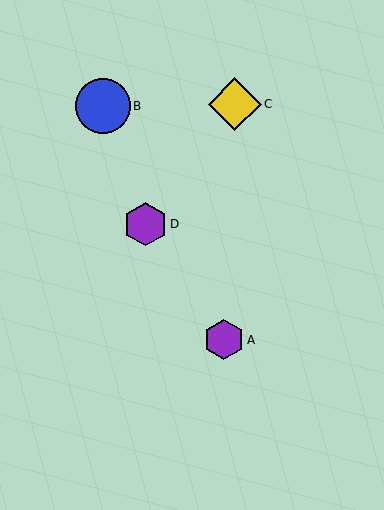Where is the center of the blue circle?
The center of the blue circle is at (103, 106).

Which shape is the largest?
The blue circle (labeled B) is the largest.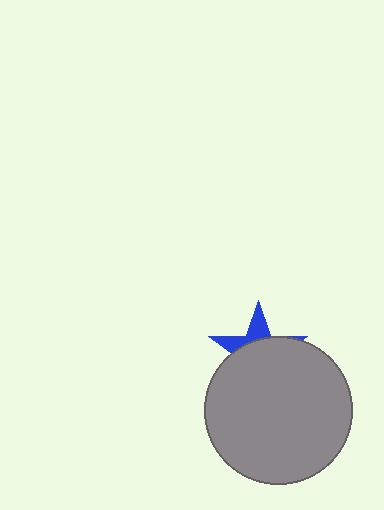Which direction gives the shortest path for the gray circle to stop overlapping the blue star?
Moving down gives the shortest separation.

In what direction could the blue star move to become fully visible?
The blue star could move up. That would shift it out from behind the gray circle entirely.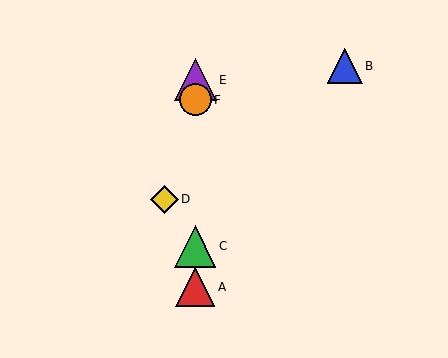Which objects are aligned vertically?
Objects A, C, E, F are aligned vertically.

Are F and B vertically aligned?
No, F is at x≈195 and B is at x≈345.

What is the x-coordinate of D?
Object D is at x≈164.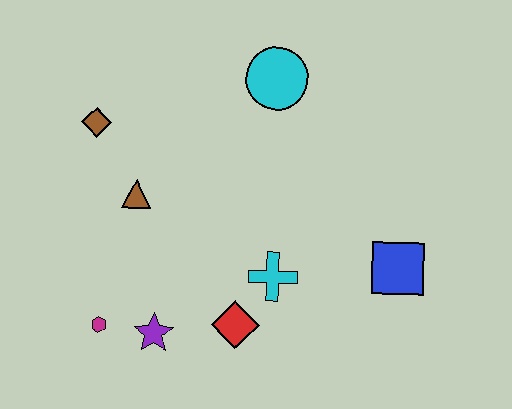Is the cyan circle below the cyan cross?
No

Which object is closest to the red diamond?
The cyan cross is closest to the red diamond.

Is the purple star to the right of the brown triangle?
Yes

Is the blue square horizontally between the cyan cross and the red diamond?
No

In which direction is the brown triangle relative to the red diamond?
The brown triangle is above the red diamond.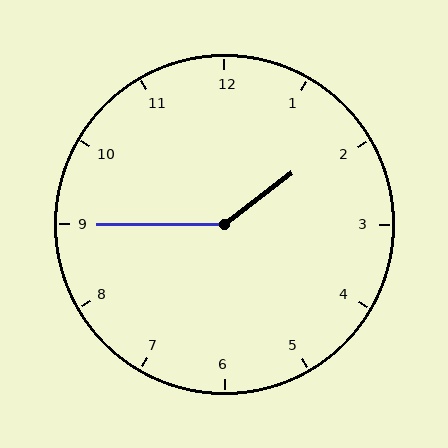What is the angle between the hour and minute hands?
Approximately 142 degrees.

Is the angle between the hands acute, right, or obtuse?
It is obtuse.